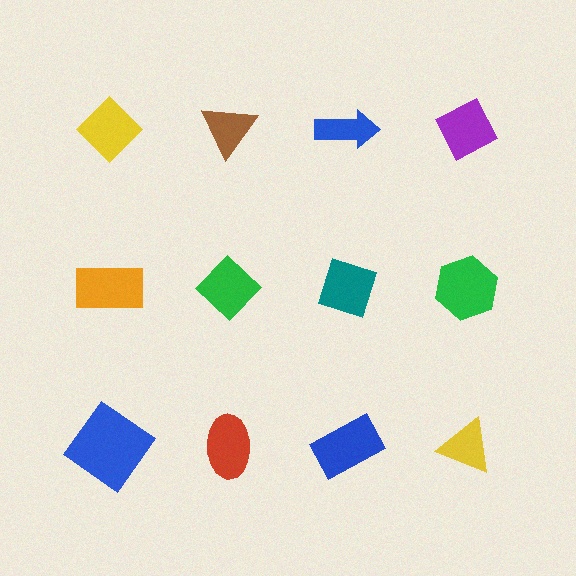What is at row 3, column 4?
A yellow triangle.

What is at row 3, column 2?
A red ellipse.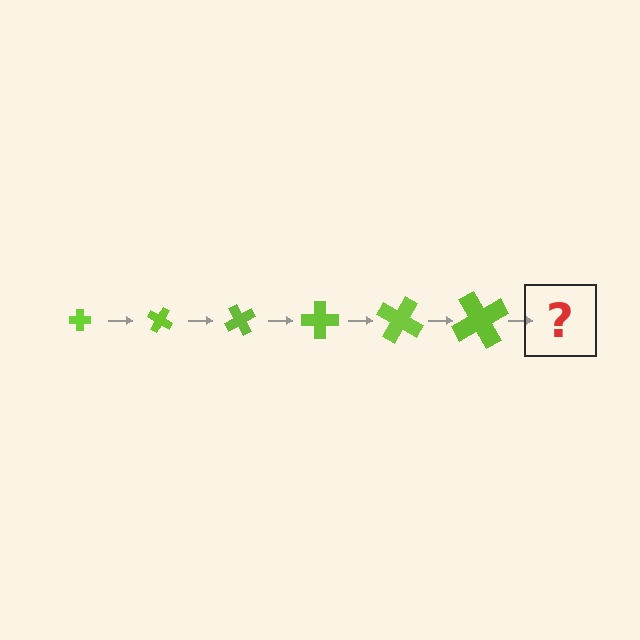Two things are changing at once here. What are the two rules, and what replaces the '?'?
The two rules are that the cross grows larger each step and it rotates 30 degrees each step. The '?' should be a cross, larger than the previous one and rotated 180 degrees from the start.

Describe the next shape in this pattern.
It should be a cross, larger than the previous one and rotated 180 degrees from the start.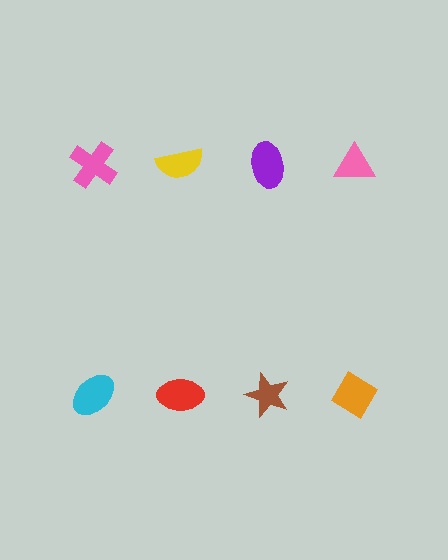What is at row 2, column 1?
A cyan ellipse.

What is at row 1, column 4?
A pink triangle.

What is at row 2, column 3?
A brown star.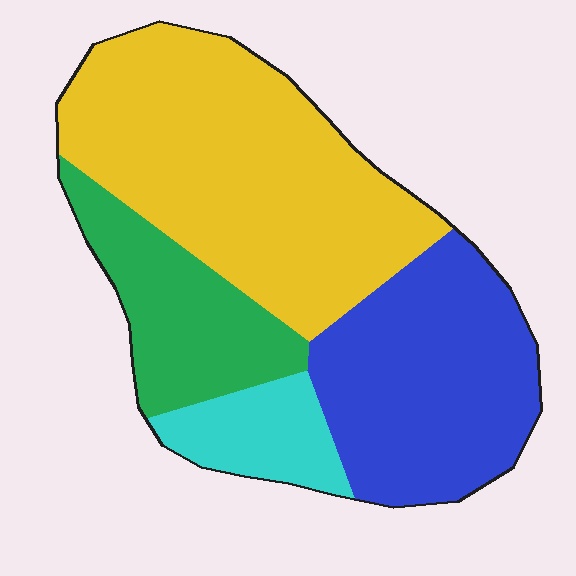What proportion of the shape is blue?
Blue covers 29% of the shape.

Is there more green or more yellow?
Yellow.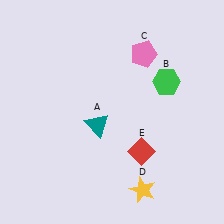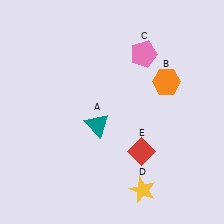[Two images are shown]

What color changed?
The hexagon (B) changed from green in Image 1 to orange in Image 2.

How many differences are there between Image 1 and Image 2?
There is 1 difference between the two images.